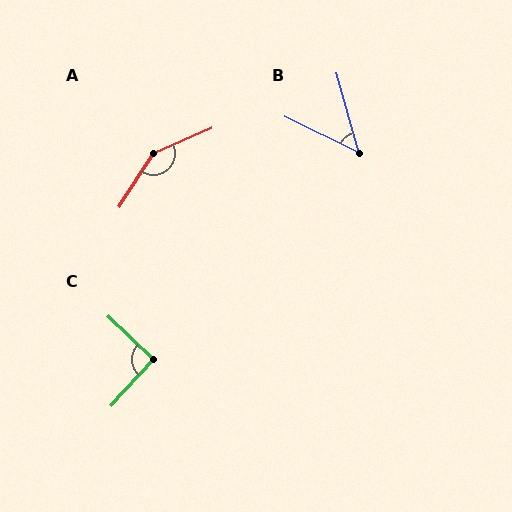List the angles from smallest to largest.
B (48°), C (91°), A (146°).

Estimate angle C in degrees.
Approximately 91 degrees.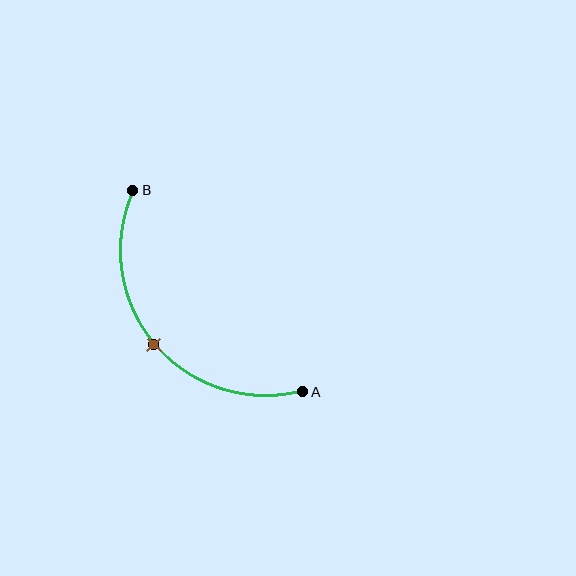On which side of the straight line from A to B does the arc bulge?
The arc bulges below and to the left of the straight line connecting A and B.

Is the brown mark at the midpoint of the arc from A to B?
Yes. The brown mark lies on the arc at equal arc-length from both A and B — it is the arc midpoint.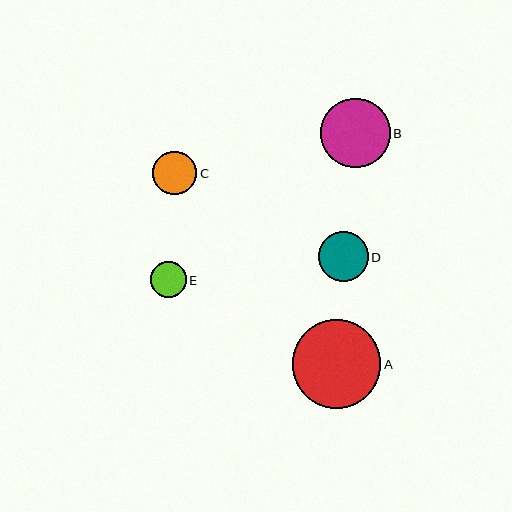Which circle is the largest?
Circle A is the largest with a size of approximately 88 pixels.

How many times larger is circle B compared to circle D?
Circle B is approximately 1.4 times the size of circle D.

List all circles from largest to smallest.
From largest to smallest: A, B, D, C, E.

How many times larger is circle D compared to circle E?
Circle D is approximately 1.4 times the size of circle E.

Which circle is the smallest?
Circle E is the smallest with a size of approximately 36 pixels.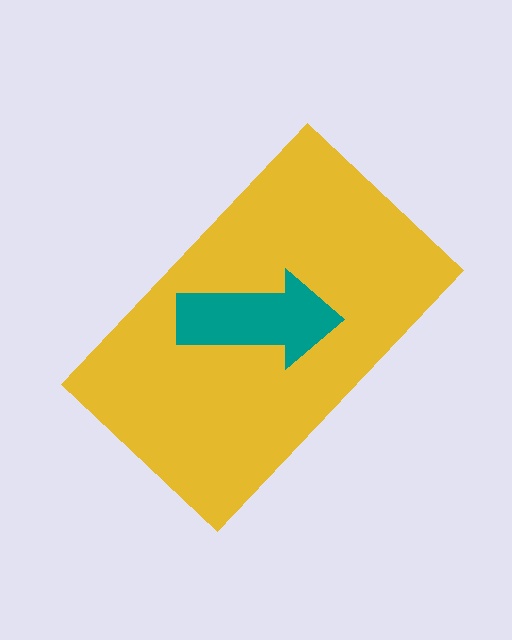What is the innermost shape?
The teal arrow.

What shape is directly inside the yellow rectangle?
The teal arrow.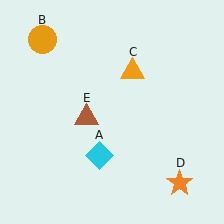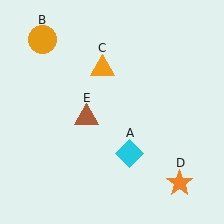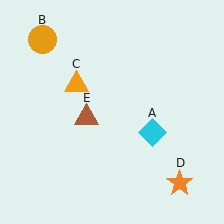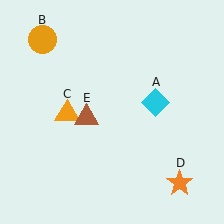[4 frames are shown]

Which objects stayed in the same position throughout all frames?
Orange circle (object B) and orange star (object D) and brown triangle (object E) remained stationary.